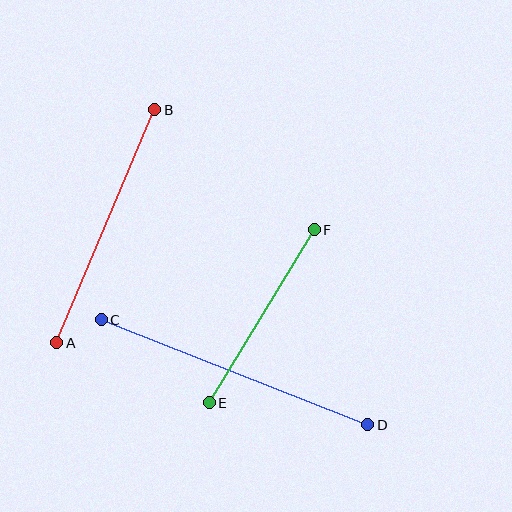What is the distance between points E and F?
The distance is approximately 202 pixels.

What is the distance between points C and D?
The distance is approximately 287 pixels.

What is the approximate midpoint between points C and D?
The midpoint is at approximately (234, 372) pixels.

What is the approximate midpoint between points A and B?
The midpoint is at approximately (106, 226) pixels.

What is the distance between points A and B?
The distance is approximately 253 pixels.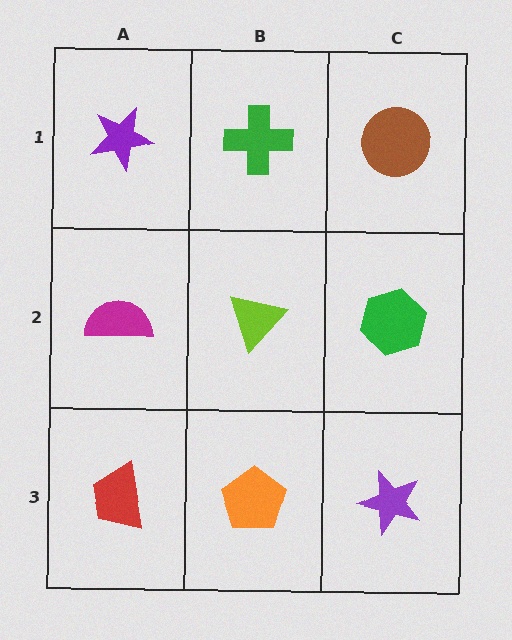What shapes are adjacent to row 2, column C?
A brown circle (row 1, column C), a purple star (row 3, column C), a lime triangle (row 2, column B).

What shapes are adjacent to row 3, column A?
A magenta semicircle (row 2, column A), an orange pentagon (row 3, column B).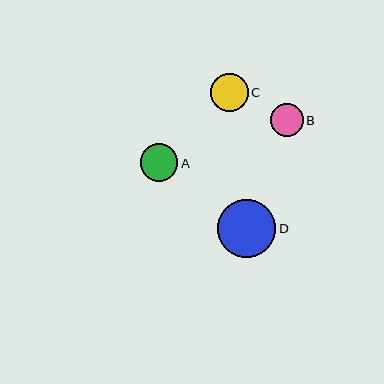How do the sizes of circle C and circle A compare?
Circle C and circle A are approximately the same size.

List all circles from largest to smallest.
From largest to smallest: D, C, A, B.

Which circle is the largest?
Circle D is the largest with a size of approximately 58 pixels.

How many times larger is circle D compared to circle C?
Circle D is approximately 1.5 times the size of circle C.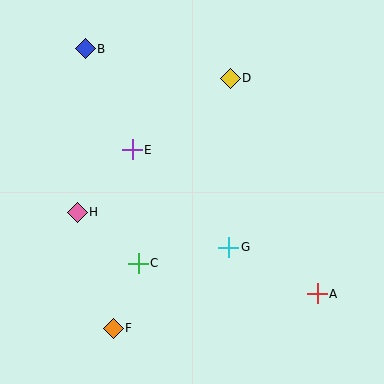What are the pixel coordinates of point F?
Point F is at (113, 328).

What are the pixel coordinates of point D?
Point D is at (230, 78).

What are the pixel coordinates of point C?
Point C is at (138, 263).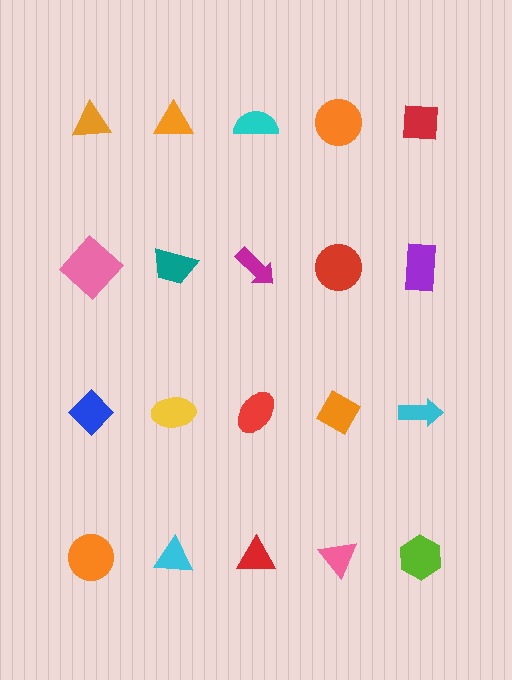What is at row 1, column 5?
A red square.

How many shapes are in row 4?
5 shapes.